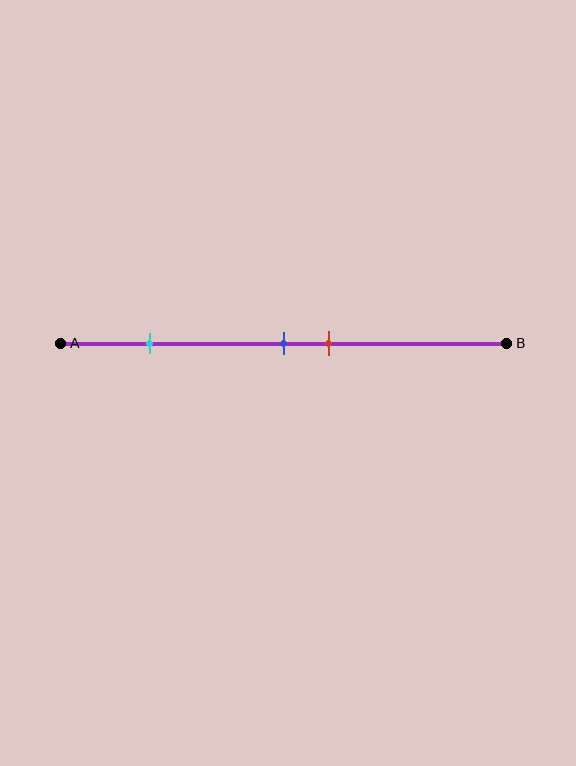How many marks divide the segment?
There are 3 marks dividing the segment.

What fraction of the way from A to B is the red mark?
The red mark is approximately 60% (0.6) of the way from A to B.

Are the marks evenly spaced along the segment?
No, the marks are not evenly spaced.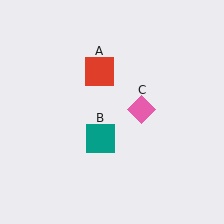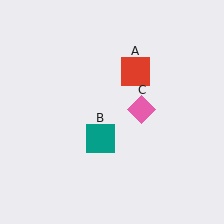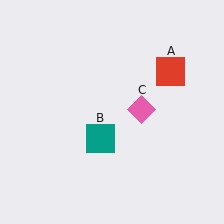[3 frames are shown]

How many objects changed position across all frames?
1 object changed position: red square (object A).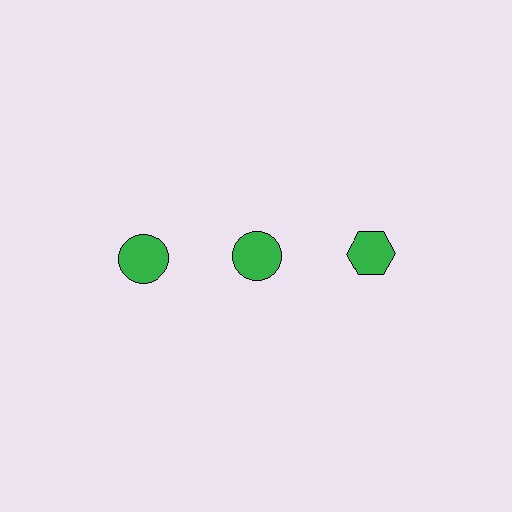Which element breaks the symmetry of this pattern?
The green hexagon in the top row, center column breaks the symmetry. All other shapes are green circles.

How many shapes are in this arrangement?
There are 3 shapes arranged in a grid pattern.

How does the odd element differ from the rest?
It has a different shape: hexagon instead of circle.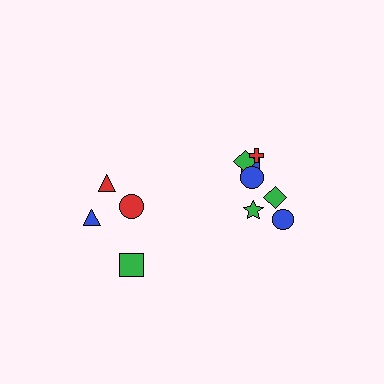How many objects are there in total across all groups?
There are 11 objects.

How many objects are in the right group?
There are 7 objects.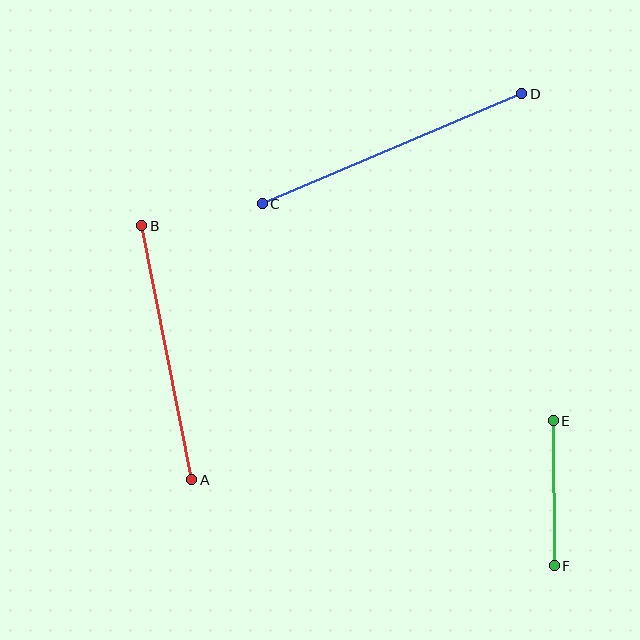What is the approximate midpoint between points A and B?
The midpoint is at approximately (167, 353) pixels.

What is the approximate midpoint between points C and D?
The midpoint is at approximately (392, 149) pixels.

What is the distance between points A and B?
The distance is approximately 259 pixels.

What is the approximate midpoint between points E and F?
The midpoint is at approximately (554, 493) pixels.